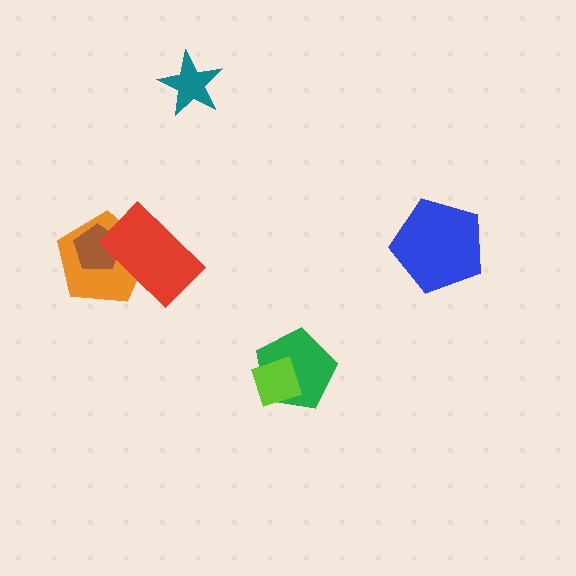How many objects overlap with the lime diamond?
1 object overlaps with the lime diamond.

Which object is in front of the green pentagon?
The lime diamond is in front of the green pentagon.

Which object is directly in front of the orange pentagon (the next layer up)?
The brown pentagon is directly in front of the orange pentagon.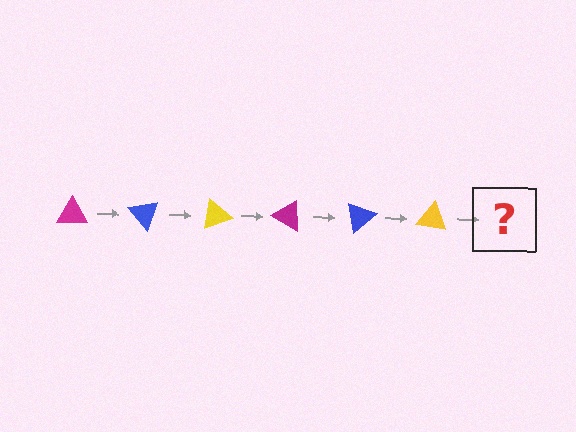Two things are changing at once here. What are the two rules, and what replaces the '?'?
The two rules are that it rotates 50 degrees each step and the color cycles through magenta, blue, and yellow. The '?' should be a magenta triangle, rotated 300 degrees from the start.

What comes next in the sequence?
The next element should be a magenta triangle, rotated 300 degrees from the start.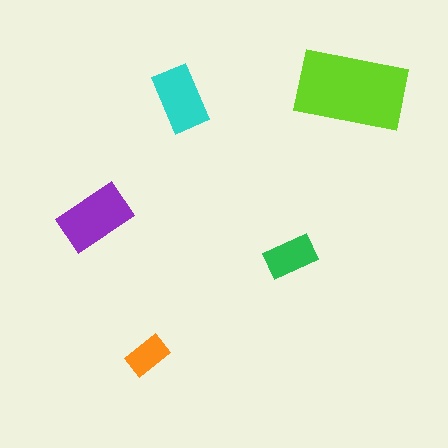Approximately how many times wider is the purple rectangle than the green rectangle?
About 1.5 times wider.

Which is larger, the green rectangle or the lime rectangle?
The lime one.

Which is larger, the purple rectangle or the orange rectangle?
The purple one.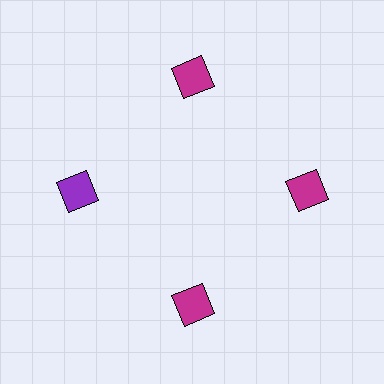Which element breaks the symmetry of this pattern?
The purple diamond at roughly the 9 o'clock position breaks the symmetry. All other shapes are magenta diamonds.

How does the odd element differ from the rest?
It has a different color: purple instead of magenta.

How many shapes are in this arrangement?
There are 4 shapes arranged in a ring pattern.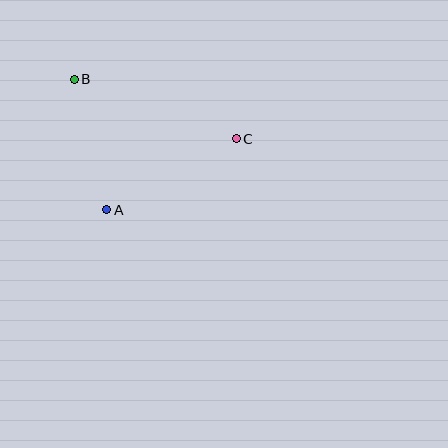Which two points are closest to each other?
Points A and B are closest to each other.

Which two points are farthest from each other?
Points B and C are farthest from each other.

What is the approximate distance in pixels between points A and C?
The distance between A and C is approximately 148 pixels.